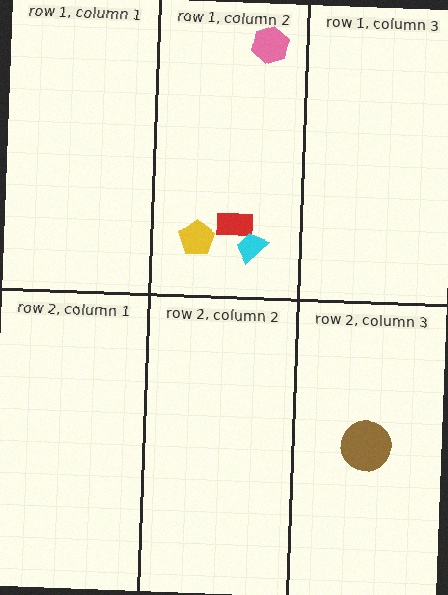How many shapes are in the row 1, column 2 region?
4.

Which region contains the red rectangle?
The row 1, column 2 region.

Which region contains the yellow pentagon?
The row 1, column 2 region.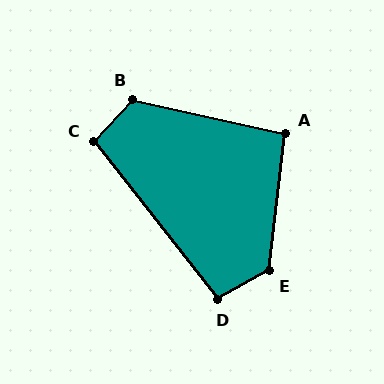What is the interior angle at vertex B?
Approximately 120 degrees (obtuse).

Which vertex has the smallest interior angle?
A, at approximately 96 degrees.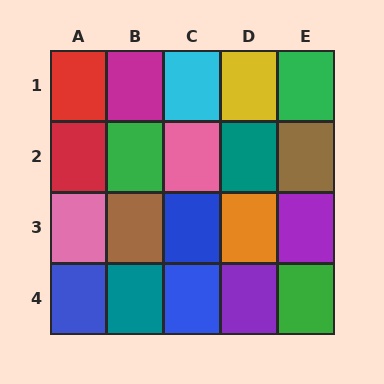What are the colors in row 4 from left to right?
Blue, teal, blue, purple, green.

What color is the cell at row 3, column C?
Blue.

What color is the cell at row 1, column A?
Red.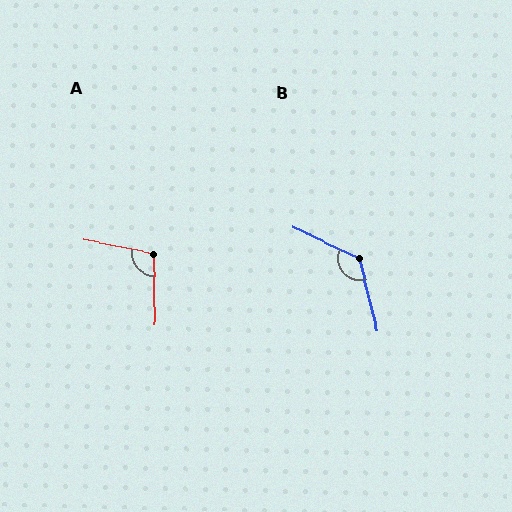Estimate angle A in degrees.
Approximately 102 degrees.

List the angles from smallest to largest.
A (102°), B (130°).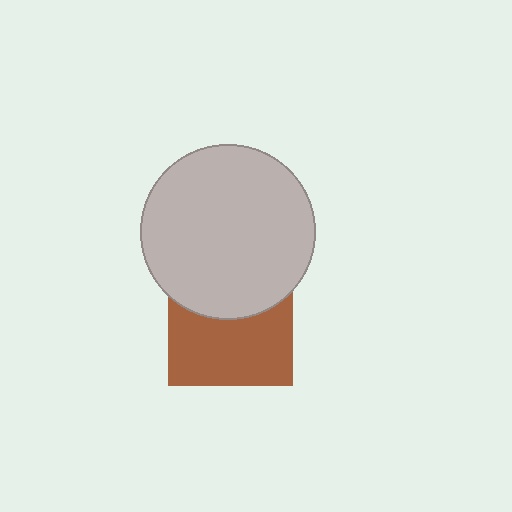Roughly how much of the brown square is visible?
About half of it is visible (roughly 59%).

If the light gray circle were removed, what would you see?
You would see the complete brown square.